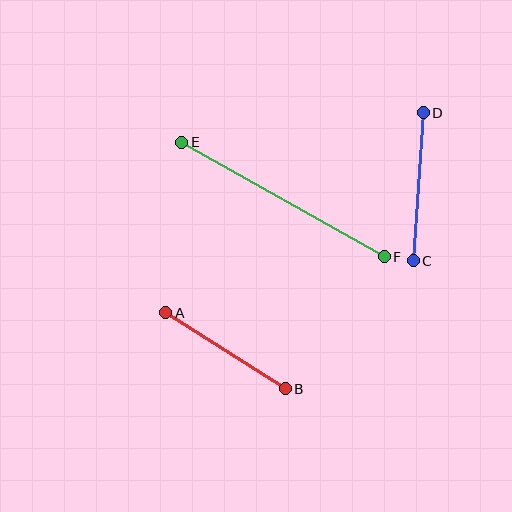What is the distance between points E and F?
The distance is approximately 233 pixels.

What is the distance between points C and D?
The distance is approximately 148 pixels.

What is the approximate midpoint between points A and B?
The midpoint is at approximately (226, 351) pixels.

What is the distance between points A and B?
The distance is approximately 142 pixels.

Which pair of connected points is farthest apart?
Points E and F are farthest apart.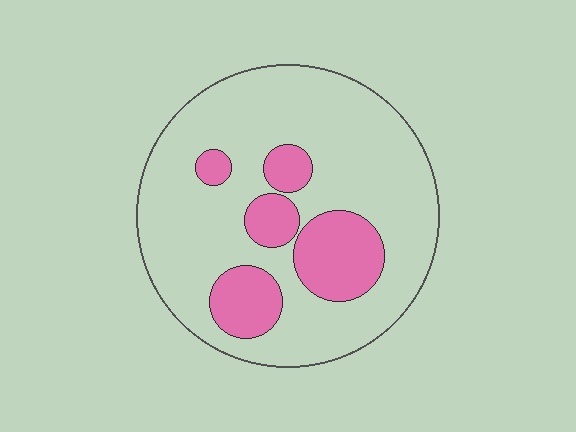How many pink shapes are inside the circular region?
5.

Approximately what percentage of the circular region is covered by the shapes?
Approximately 25%.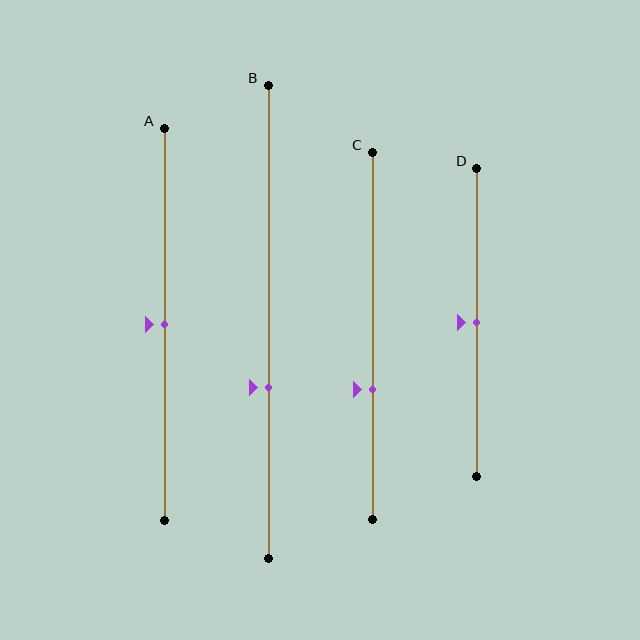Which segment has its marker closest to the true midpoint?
Segment A has its marker closest to the true midpoint.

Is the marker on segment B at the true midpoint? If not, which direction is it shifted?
No, the marker on segment B is shifted downward by about 14% of the segment length.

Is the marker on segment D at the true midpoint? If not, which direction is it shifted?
Yes, the marker on segment D is at the true midpoint.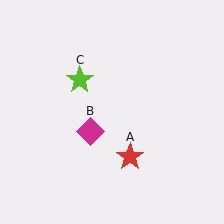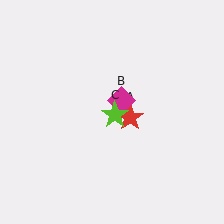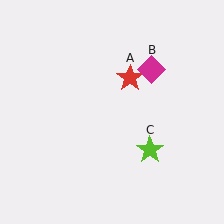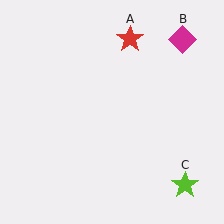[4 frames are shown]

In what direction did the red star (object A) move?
The red star (object A) moved up.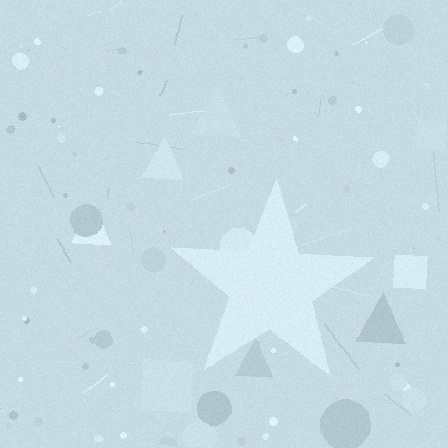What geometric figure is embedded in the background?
A star is embedded in the background.